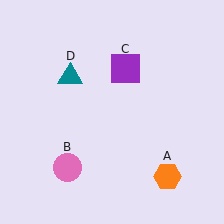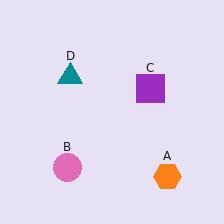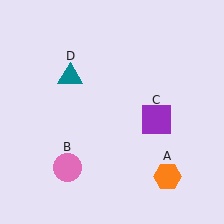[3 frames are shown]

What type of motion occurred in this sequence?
The purple square (object C) rotated clockwise around the center of the scene.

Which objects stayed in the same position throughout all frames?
Orange hexagon (object A) and pink circle (object B) and teal triangle (object D) remained stationary.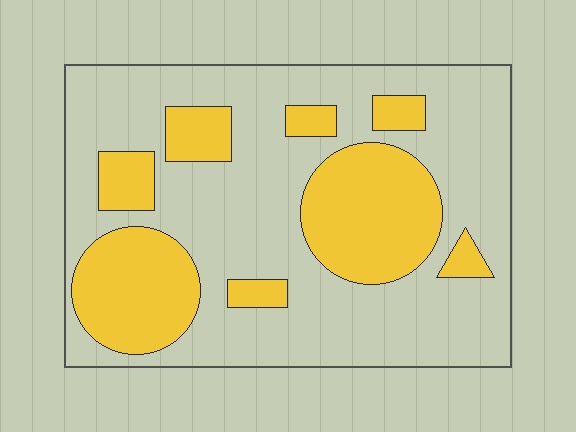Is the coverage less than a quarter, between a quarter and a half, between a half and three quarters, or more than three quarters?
Between a quarter and a half.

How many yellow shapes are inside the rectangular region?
8.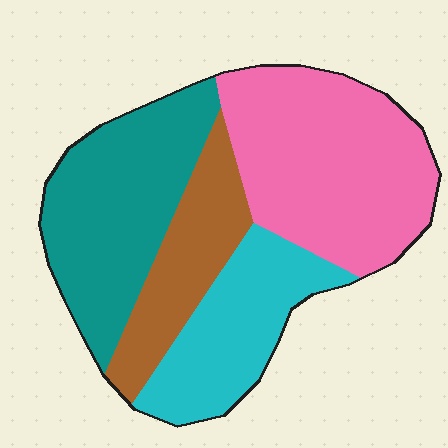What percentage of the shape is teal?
Teal takes up about one quarter (1/4) of the shape.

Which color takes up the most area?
Pink, at roughly 35%.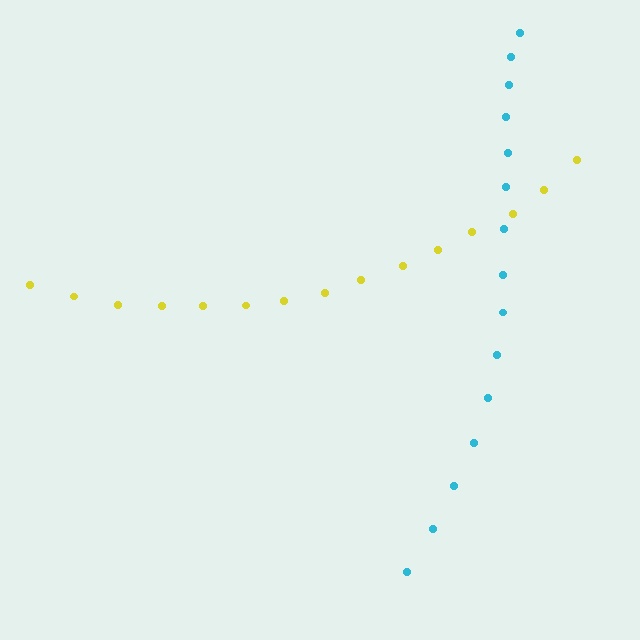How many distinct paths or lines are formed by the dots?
There are 2 distinct paths.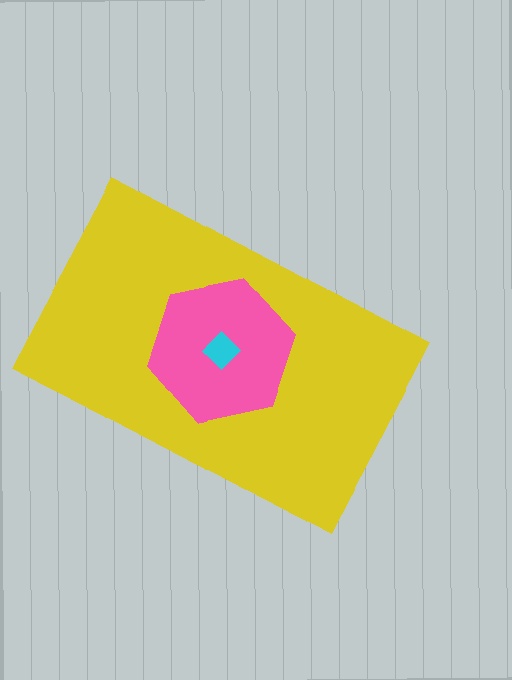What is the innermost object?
The cyan diamond.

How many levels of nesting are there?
3.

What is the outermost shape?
The yellow rectangle.